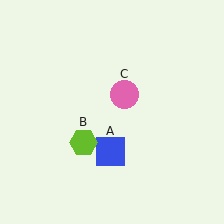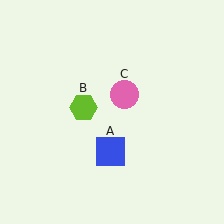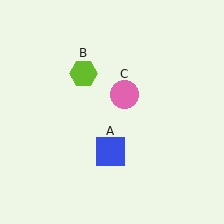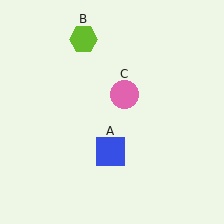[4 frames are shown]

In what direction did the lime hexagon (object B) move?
The lime hexagon (object B) moved up.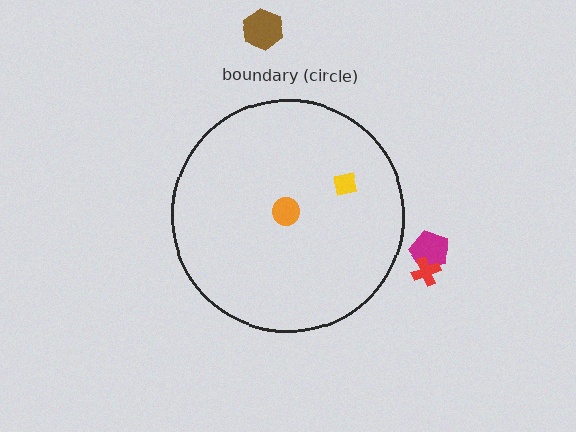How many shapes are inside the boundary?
2 inside, 3 outside.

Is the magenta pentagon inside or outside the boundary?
Outside.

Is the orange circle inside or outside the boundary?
Inside.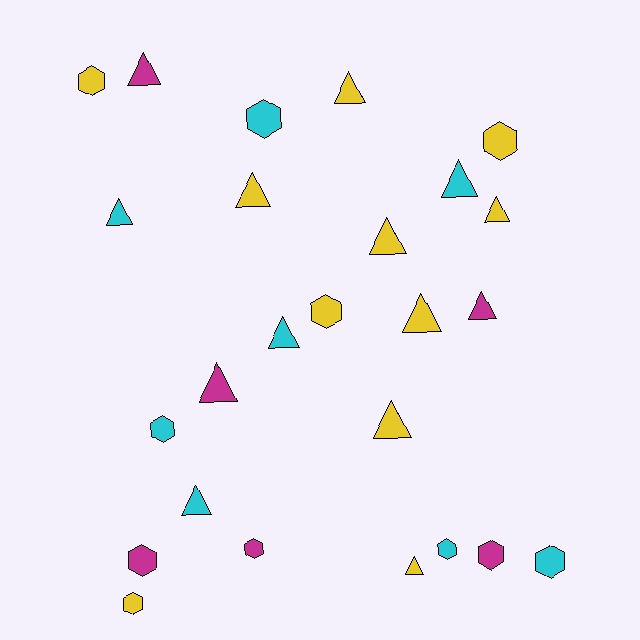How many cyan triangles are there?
There are 4 cyan triangles.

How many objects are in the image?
There are 25 objects.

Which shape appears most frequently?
Triangle, with 14 objects.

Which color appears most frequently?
Yellow, with 11 objects.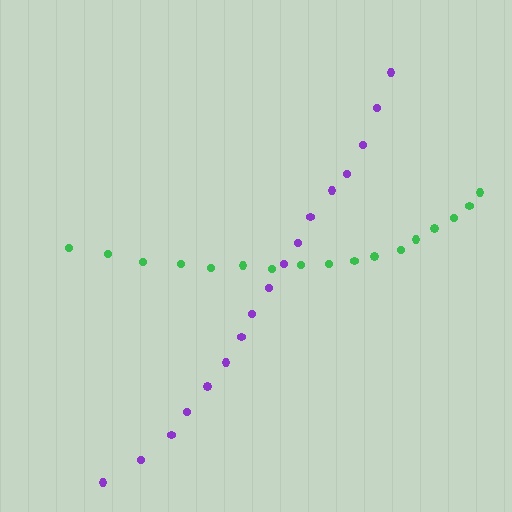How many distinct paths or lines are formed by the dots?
There are 2 distinct paths.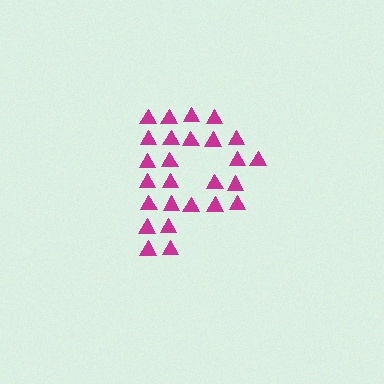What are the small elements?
The small elements are triangles.